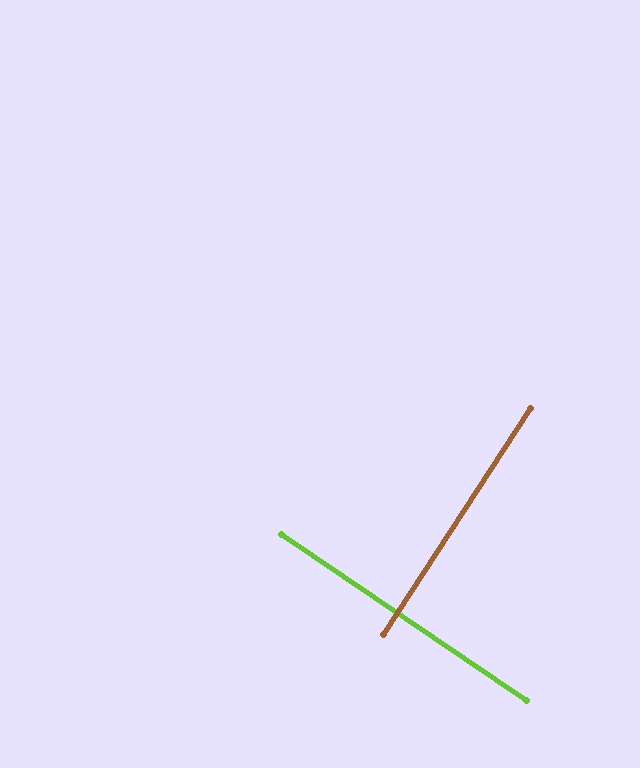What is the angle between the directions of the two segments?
Approximately 89 degrees.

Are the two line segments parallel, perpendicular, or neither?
Perpendicular — they meet at approximately 89°.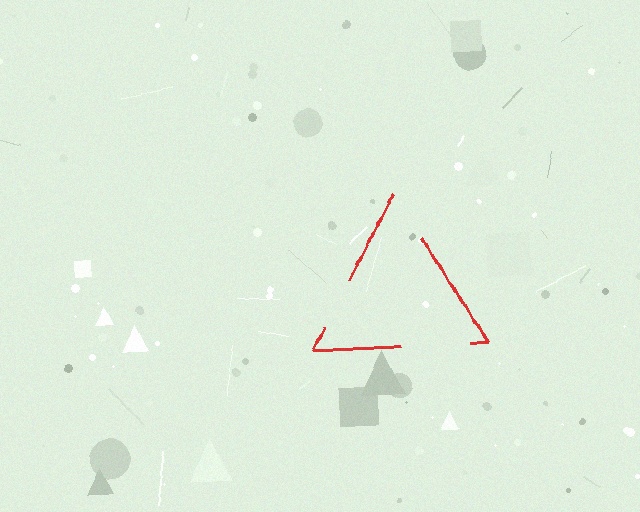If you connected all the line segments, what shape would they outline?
They would outline a triangle.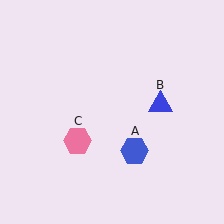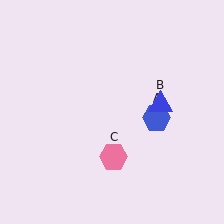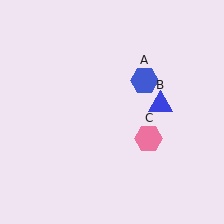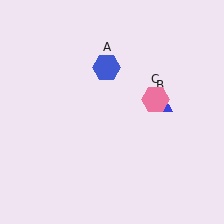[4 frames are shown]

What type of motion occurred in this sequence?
The blue hexagon (object A), pink hexagon (object C) rotated counterclockwise around the center of the scene.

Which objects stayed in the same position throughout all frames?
Blue triangle (object B) remained stationary.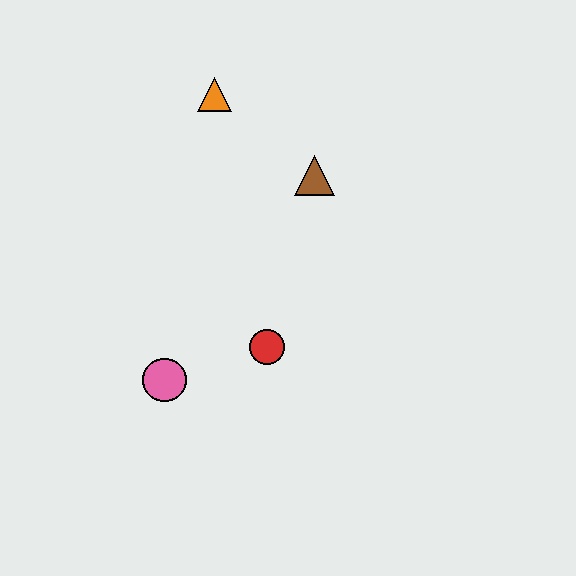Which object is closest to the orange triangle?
The brown triangle is closest to the orange triangle.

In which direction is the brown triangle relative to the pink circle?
The brown triangle is above the pink circle.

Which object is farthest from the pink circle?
The orange triangle is farthest from the pink circle.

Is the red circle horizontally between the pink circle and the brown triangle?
Yes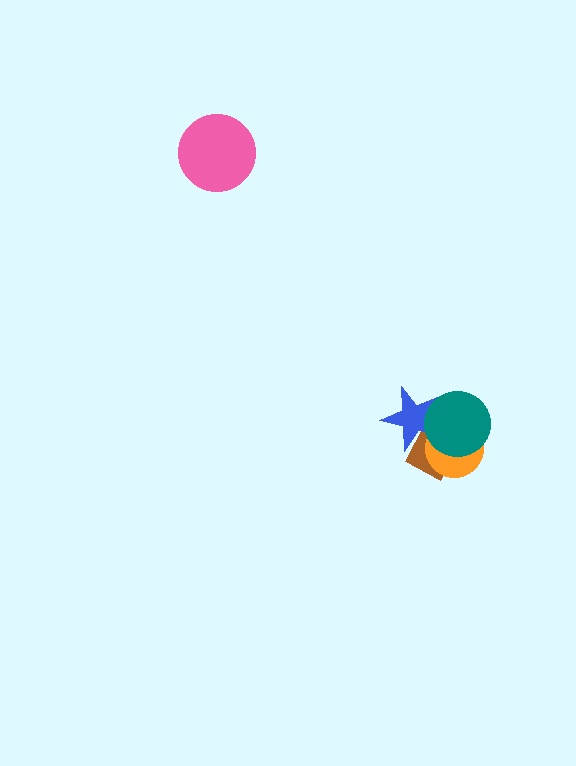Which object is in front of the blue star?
The teal circle is in front of the blue star.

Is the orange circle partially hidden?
Yes, it is partially covered by another shape.